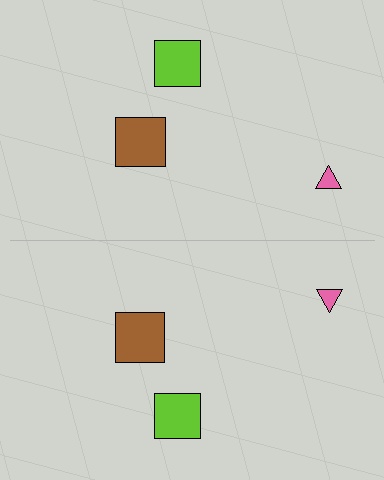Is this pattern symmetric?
Yes, this pattern has bilateral (reflection) symmetry.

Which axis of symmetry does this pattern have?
The pattern has a horizontal axis of symmetry running through the center of the image.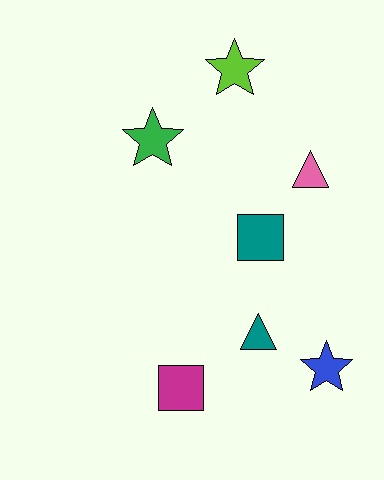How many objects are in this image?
There are 7 objects.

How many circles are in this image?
There are no circles.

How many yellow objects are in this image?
There are no yellow objects.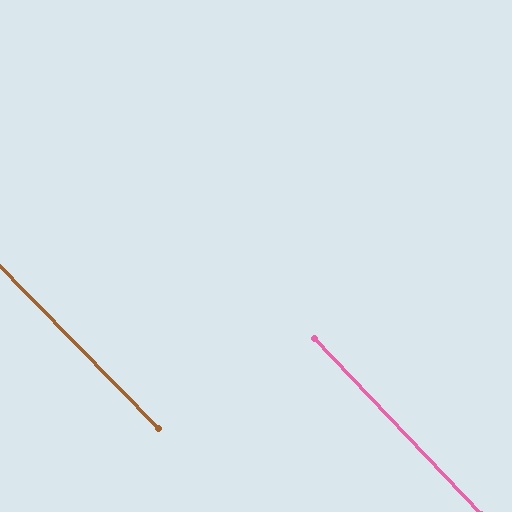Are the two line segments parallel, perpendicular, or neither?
Parallel — their directions differ by only 0.9°.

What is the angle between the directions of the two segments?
Approximately 1 degree.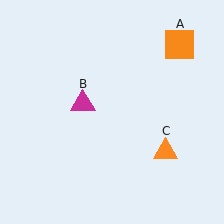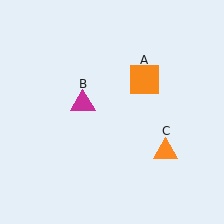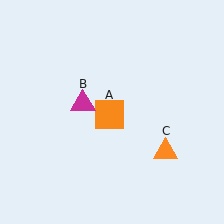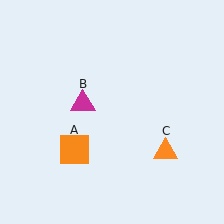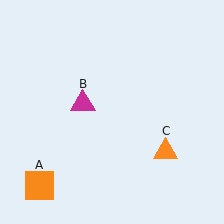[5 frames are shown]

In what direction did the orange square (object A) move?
The orange square (object A) moved down and to the left.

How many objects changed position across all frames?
1 object changed position: orange square (object A).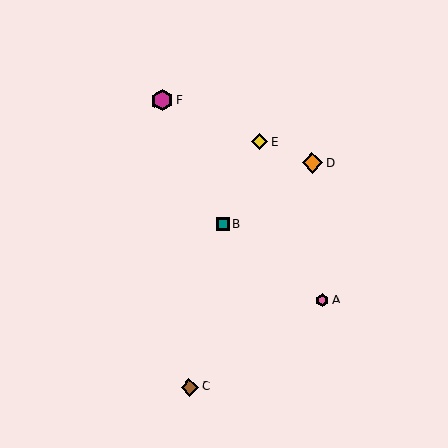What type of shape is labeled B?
Shape B is a teal square.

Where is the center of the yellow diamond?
The center of the yellow diamond is at (260, 142).